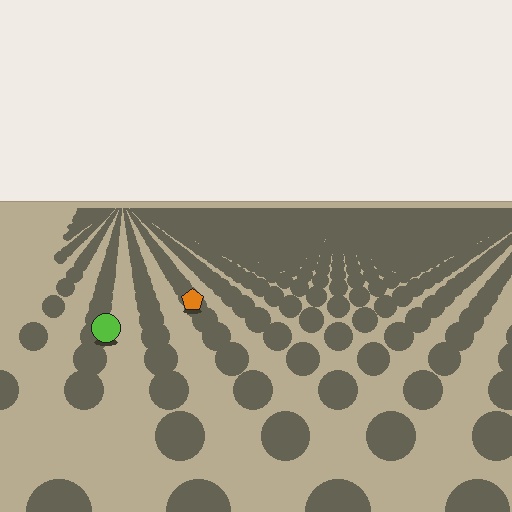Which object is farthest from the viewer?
The orange pentagon is farthest from the viewer. It appears smaller and the ground texture around it is denser.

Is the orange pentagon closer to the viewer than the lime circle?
No. The lime circle is closer — you can tell from the texture gradient: the ground texture is coarser near it.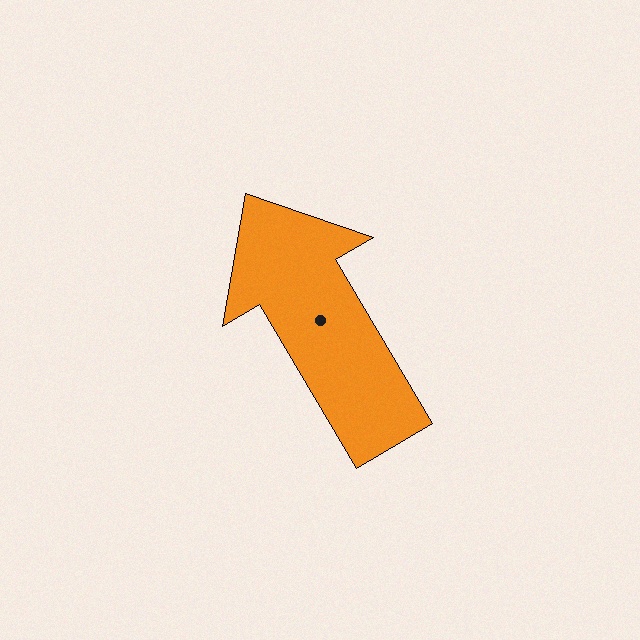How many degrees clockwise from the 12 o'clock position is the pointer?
Approximately 329 degrees.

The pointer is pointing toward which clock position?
Roughly 11 o'clock.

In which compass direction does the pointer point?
Northwest.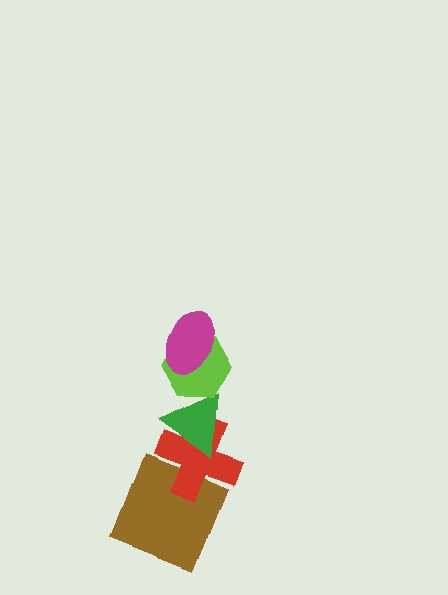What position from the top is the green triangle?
The green triangle is 3rd from the top.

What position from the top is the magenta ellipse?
The magenta ellipse is 1st from the top.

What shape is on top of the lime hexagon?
The magenta ellipse is on top of the lime hexagon.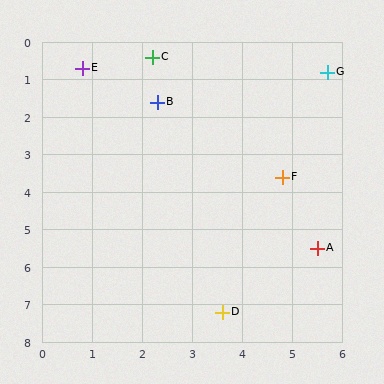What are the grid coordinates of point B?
Point B is at approximately (2.3, 1.6).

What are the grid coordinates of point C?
Point C is at approximately (2.2, 0.4).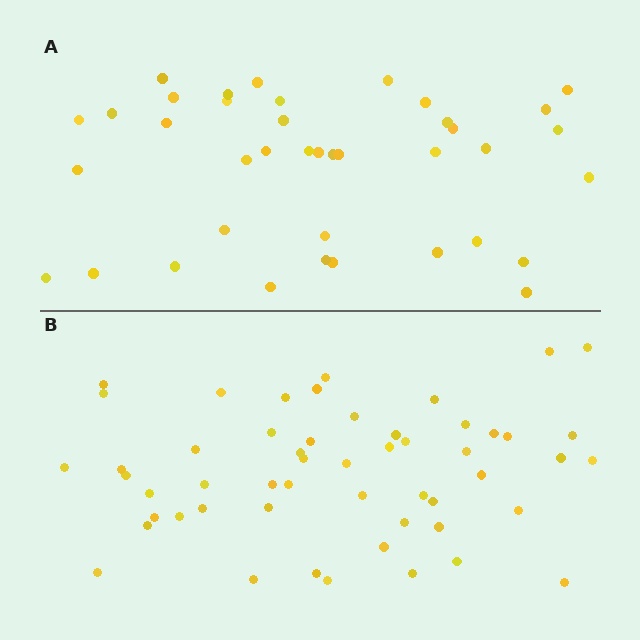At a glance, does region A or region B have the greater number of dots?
Region B (the bottom region) has more dots.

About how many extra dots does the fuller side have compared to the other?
Region B has approximately 15 more dots than region A.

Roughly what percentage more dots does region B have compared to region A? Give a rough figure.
About 35% more.